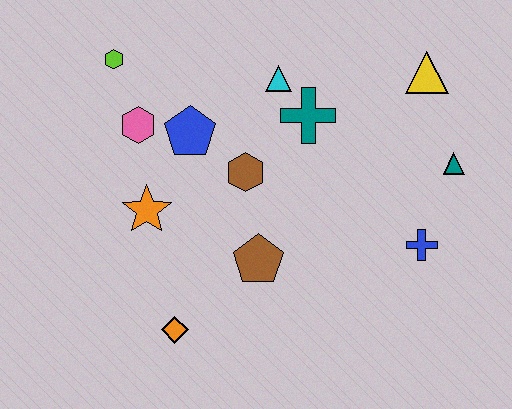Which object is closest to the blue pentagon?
The pink hexagon is closest to the blue pentagon.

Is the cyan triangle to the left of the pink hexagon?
No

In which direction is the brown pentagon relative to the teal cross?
The brown pentagon is below the teal cross.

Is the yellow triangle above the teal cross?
Yes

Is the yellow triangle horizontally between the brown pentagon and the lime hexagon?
No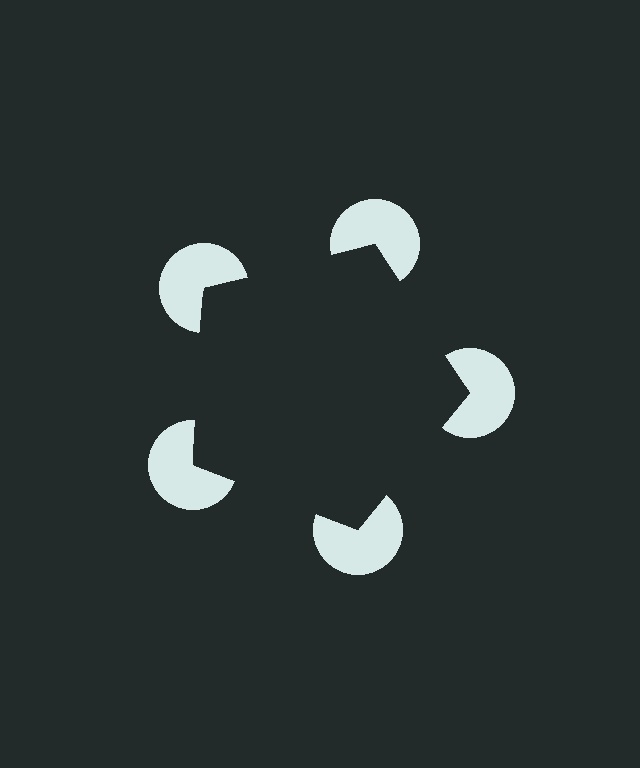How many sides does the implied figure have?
5 sides.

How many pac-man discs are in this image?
There are 5 — one at each vertex of the illusory pentagon.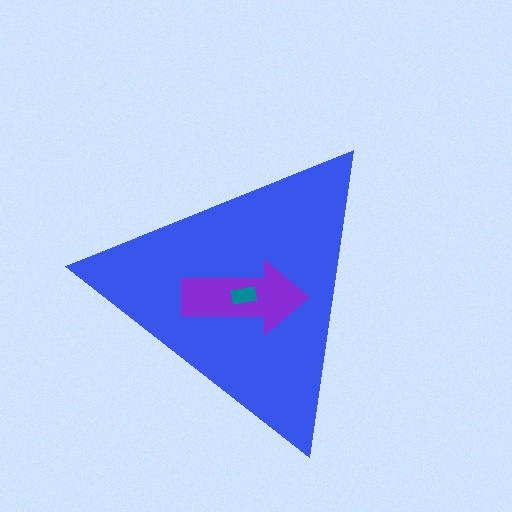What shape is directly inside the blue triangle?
The purple arrow.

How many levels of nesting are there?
3.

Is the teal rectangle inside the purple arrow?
Yes.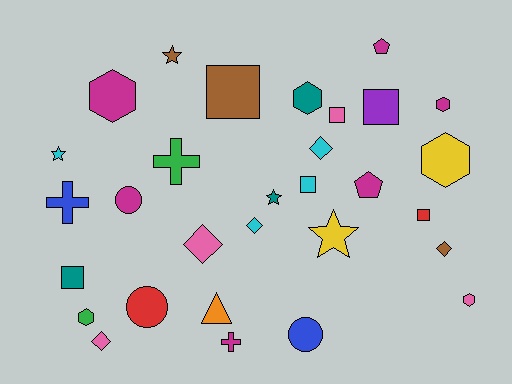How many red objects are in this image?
There are 2 red objects.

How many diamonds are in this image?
There are 5 diamonds.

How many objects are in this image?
There are 30 objects.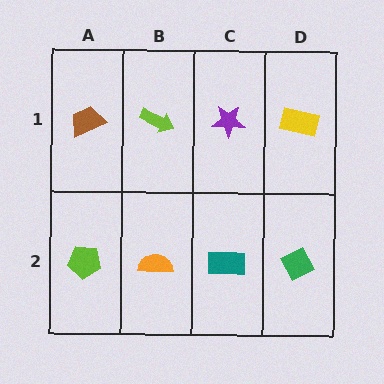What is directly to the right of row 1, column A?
A lime arrow.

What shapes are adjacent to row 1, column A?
A lime pentagon (row 2, column A), a lime arrow (row 1, column B).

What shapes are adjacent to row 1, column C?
A teal rectangle (row 2, column C), a lime arrow (row 1, column B), a yellow rectangle (row 1, column D).